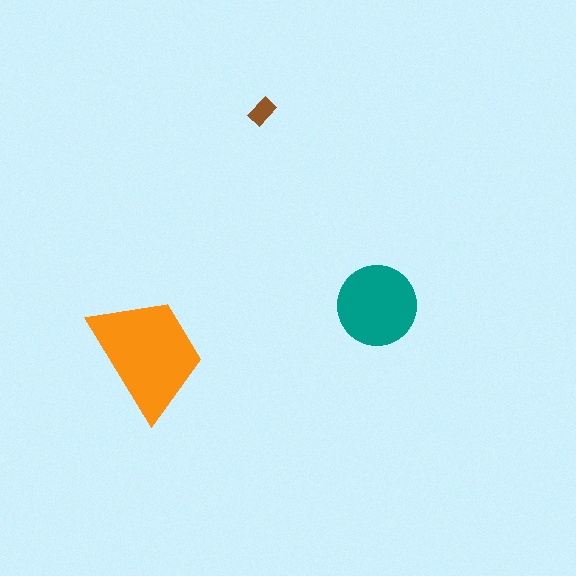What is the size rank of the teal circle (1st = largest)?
2nd.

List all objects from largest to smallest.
The orange trapezoid, the teal circle, the brown rectangle.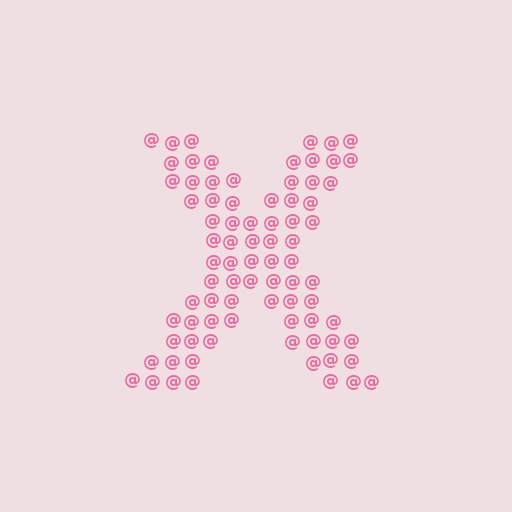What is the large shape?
The large shape is the letter X.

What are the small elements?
The small elements are at signs.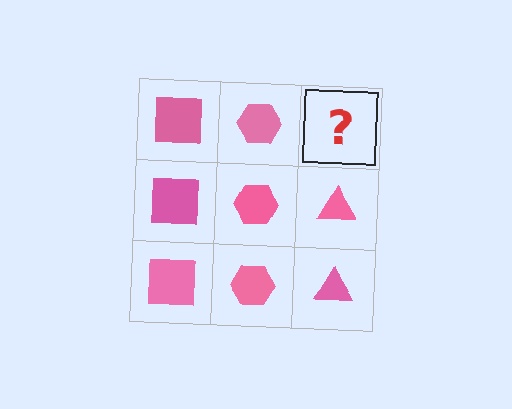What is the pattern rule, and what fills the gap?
The rule is that each column has a consistent shape. The gap should be filled with a pink triangle.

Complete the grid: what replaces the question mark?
The question mark should be replaced with a pink triangle.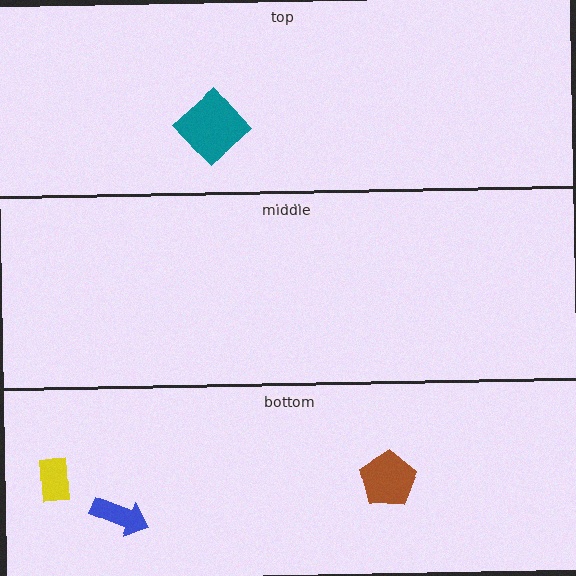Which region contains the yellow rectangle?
The bottom region.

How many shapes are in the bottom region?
3.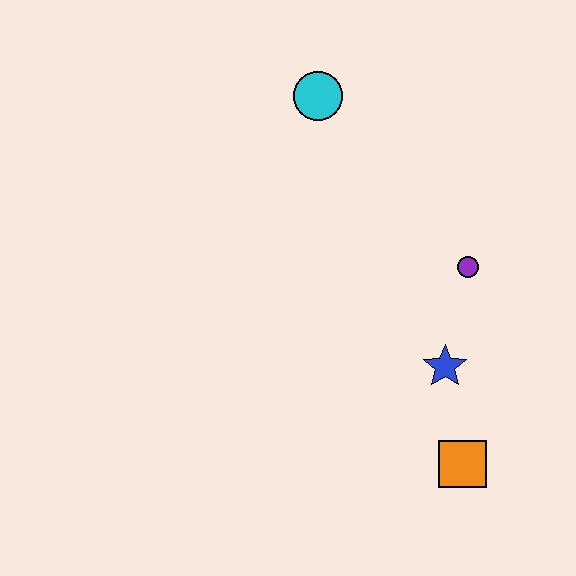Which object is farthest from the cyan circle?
The orange square is farthest from the cyan circle.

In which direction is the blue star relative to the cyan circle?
The blue star is below the cyan circle.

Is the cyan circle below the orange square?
No